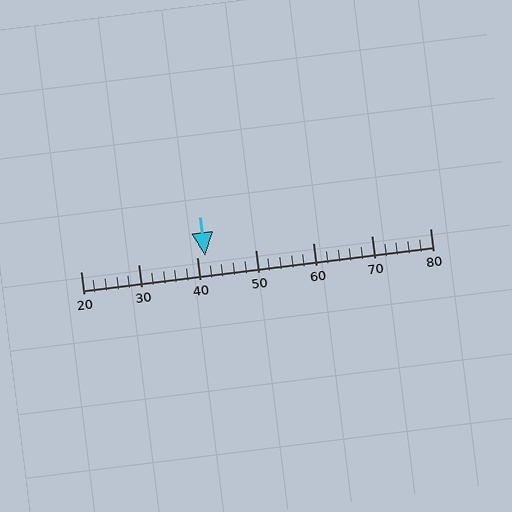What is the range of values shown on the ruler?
The ruler shows values from 20 to 80.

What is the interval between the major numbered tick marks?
The major tick marks are spaced 10 units apart.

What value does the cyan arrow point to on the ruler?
The cyan arrow points to approximately 41.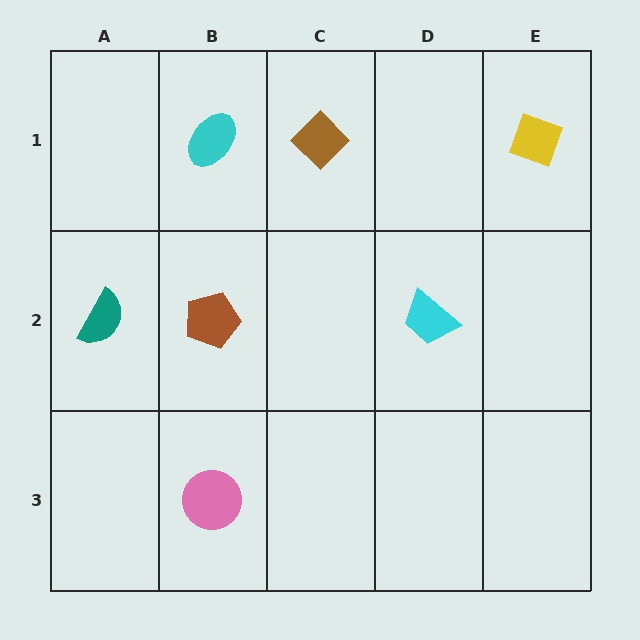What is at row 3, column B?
A pink circle.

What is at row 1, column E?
A yellow diamond.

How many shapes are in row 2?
3 shapes.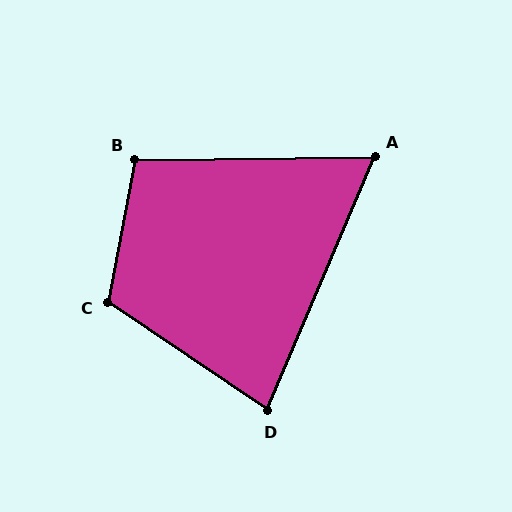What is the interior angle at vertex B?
Approximately 101 degrees (obtuse).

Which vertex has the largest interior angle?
C, at approximately 114 degrees.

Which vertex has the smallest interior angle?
A, at approximately 66 degrees.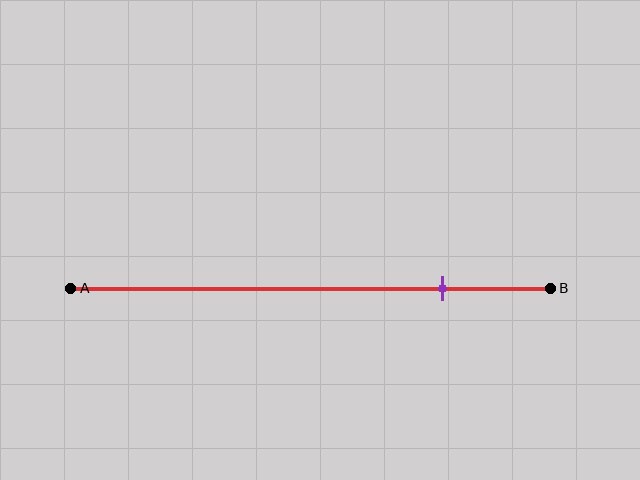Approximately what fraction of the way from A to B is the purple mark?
The purple mark is approximately 80% of the way from A to B.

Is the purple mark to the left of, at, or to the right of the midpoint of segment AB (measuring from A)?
The purple mark is to the right of the midpoint of segment AB.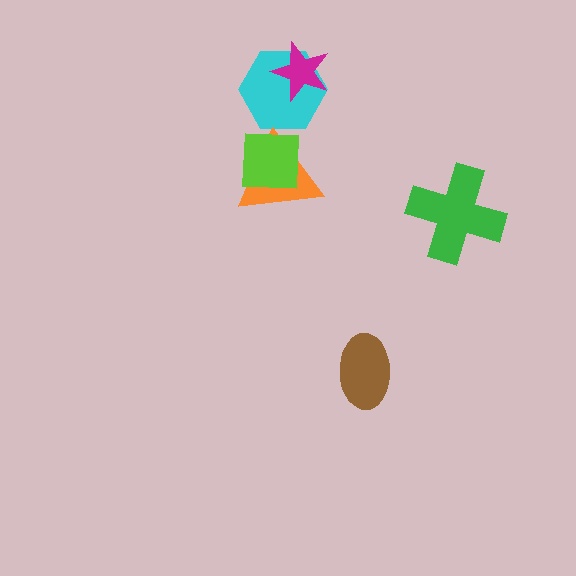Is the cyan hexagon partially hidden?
Yes, it is partially covered by another shape.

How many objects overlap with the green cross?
0 objects overlap with the green cross.